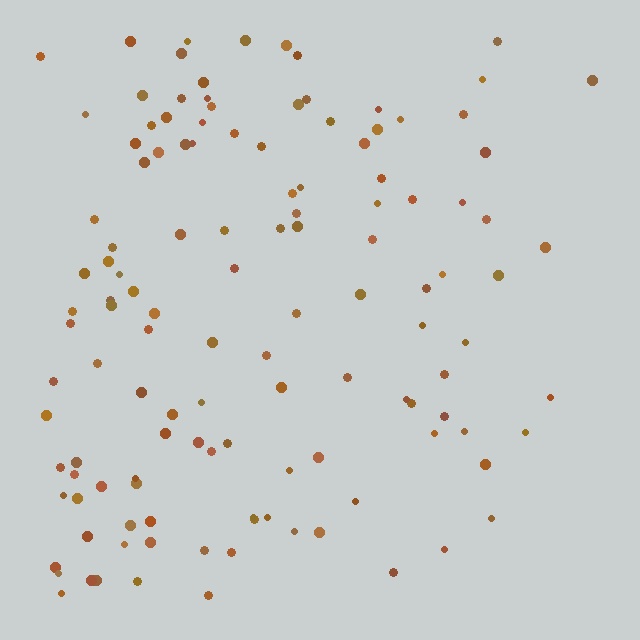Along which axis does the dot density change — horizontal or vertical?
Horizontal.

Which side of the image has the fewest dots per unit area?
The right.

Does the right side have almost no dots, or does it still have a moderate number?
Still a moderate number, just noticeably fewer than the left.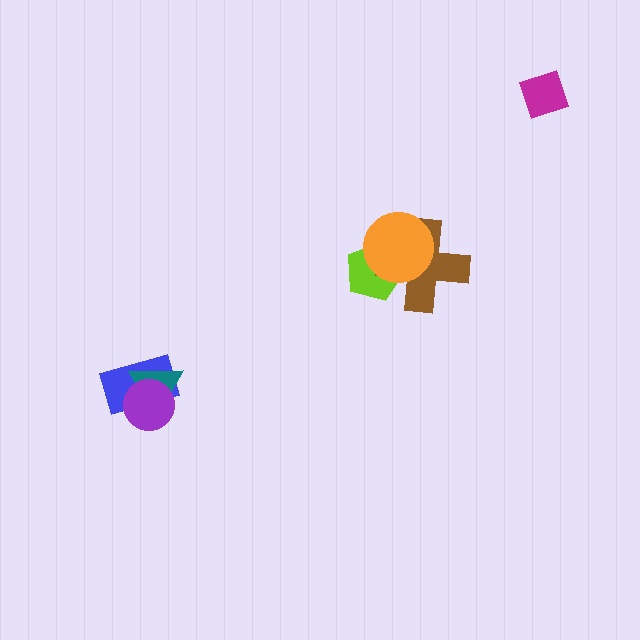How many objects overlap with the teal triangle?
2 objects overlap with the teal triangle.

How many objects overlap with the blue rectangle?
2 objects overlap with the blue rectangle.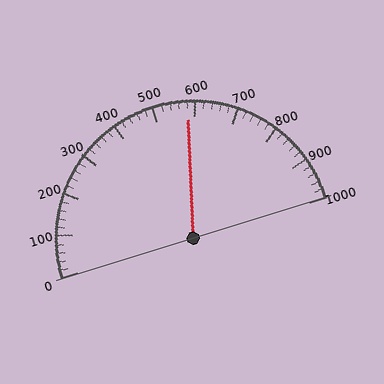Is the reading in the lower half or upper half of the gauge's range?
The reading is in the upper half of the range (0 to 1000).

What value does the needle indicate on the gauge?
The needle indicates approximately 580.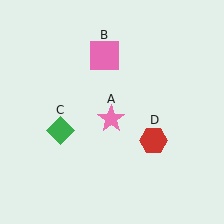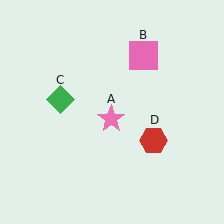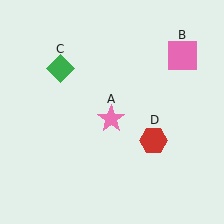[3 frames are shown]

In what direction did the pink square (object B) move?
The pink square (object B) moved right.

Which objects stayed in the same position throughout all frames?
Pink star (object A) and red hexagon (object D) remained stationary.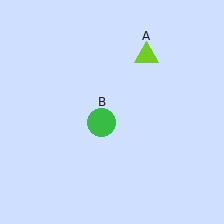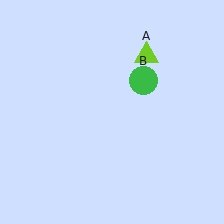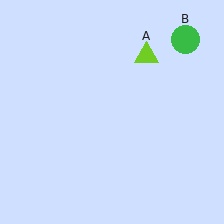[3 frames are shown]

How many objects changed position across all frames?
1 object changed position: green circle (object B).